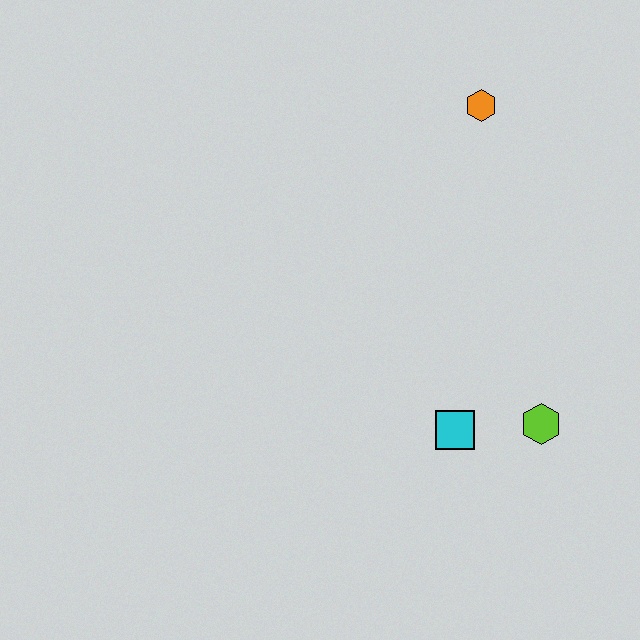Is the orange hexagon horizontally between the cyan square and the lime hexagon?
Yes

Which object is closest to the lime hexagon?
The cyan square is closest to the lime hexagon.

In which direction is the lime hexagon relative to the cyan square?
The lime hexagon is to the right of the cyan square.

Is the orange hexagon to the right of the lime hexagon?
No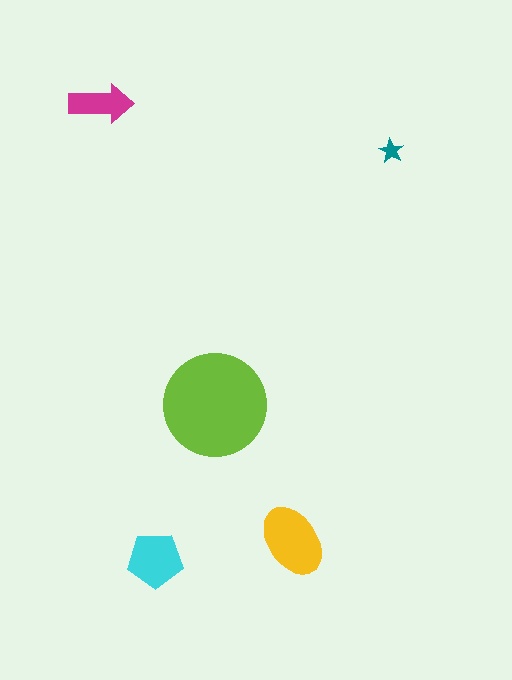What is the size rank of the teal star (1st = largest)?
5th.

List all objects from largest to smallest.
The lime circle, the yellow ellipse, the cyan pentagon, the magenta arrow, the teal star.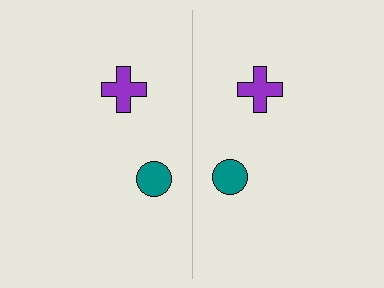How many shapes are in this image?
There are 4 shapes in this image.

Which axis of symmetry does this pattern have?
The pattern has a vertical axis of symmetry running through the center of the image.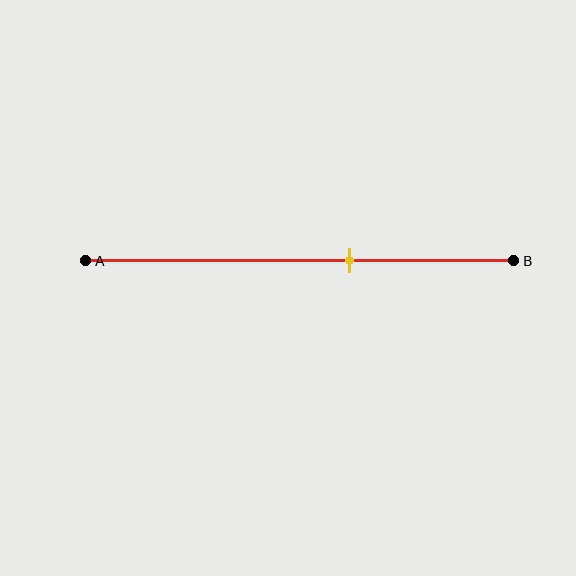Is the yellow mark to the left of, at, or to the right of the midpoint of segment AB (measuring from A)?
The yellow mark is to the right of the midpoint of segment AB.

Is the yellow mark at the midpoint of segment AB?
No, the mark is at about 60% from A, not at the 50% midpoint.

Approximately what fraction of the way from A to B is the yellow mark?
The yellow mark is approximately 60% of the way from A to B.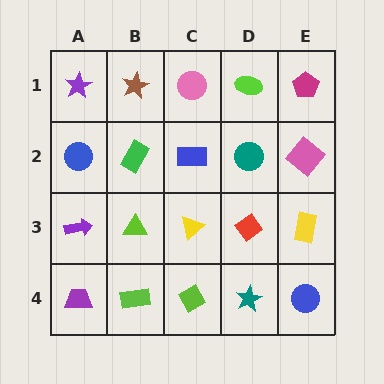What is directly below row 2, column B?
A lime triangle.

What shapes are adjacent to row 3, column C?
A blue rectangle (row 2, column C), a lime diamond (row 4, column C), a lime triangle (row 3, column B), a red diamond (row 3, column D).